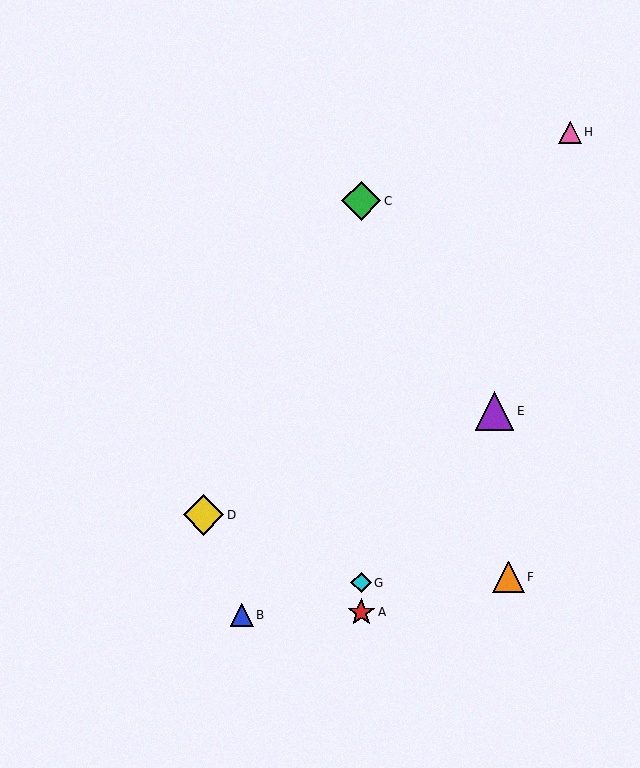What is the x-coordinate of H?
Object H is at x≈570.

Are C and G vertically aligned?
Yes, both are at x≈361.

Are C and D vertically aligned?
No, C is at x≈361 and D is at x≈204.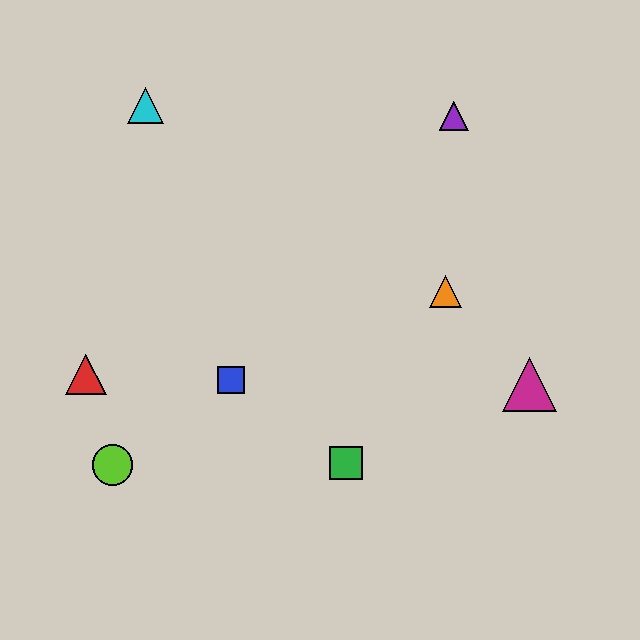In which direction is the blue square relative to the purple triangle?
The blue square is below the purple triangle.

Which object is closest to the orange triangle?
The magenta triangle is closest to the orange triangle.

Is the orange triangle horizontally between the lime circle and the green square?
No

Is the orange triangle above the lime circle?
Yes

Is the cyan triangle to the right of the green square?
No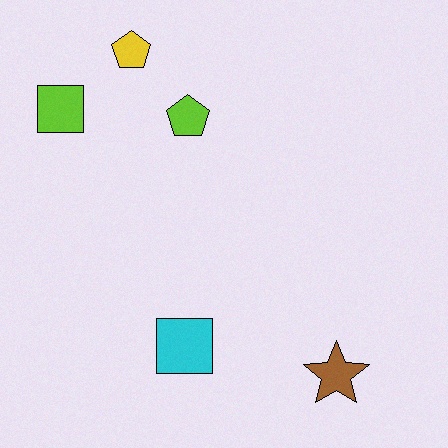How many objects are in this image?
There are 5 objects.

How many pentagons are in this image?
There are 2 pentagons.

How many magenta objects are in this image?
There are no magenta objects.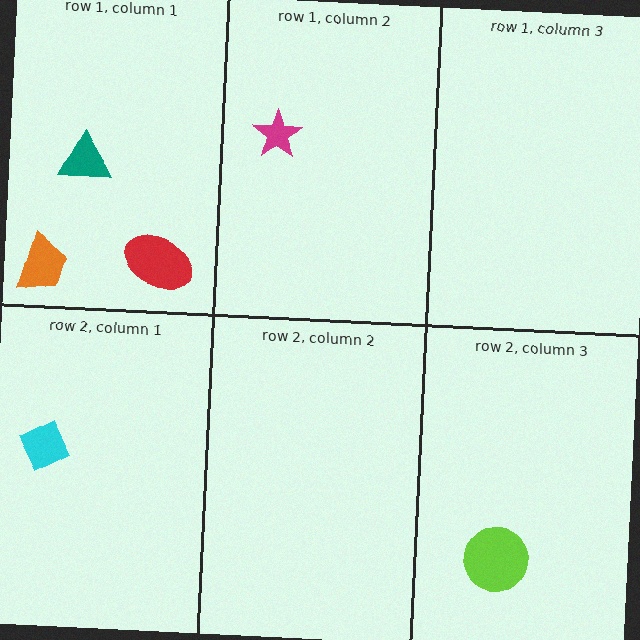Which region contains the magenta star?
The row 1, column 2 region.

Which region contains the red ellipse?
The row 1, column 1 region.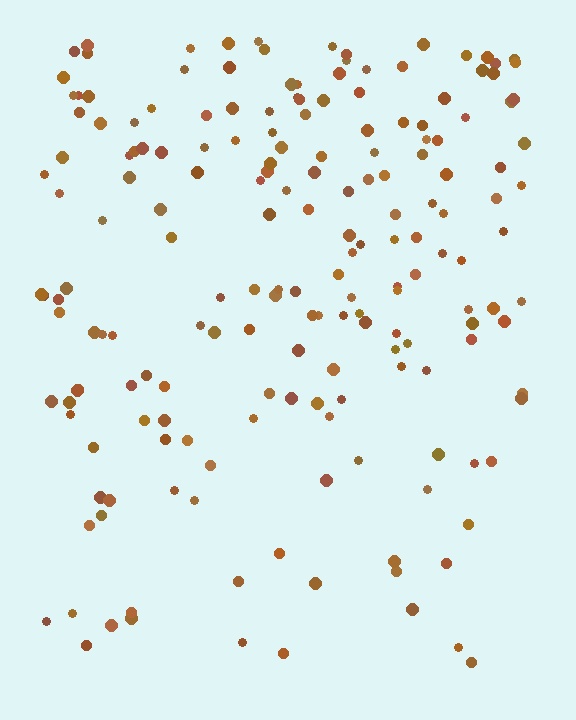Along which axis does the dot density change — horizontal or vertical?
Vertical.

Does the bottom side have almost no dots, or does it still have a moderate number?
Still a moderate number, just noticeably fewer than the top.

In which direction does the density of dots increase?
From bottom to top, with the top side densest.